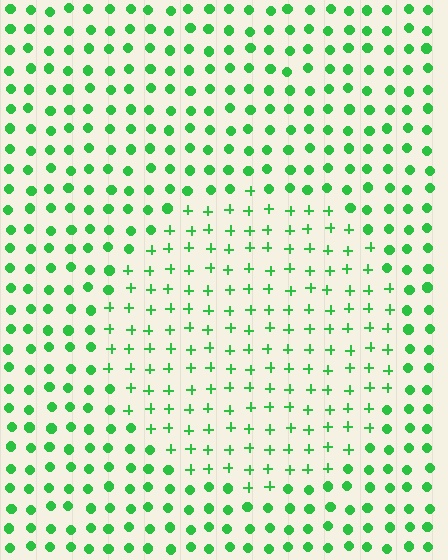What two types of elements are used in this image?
The image uses plus signs inside the circle region and circles outside it.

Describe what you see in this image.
The image is filled with small green elements arranged in a uniform grid. A circle-shaped region contains plus signs, while the surrounding area contains circles. The boundary is defined purely by the change in element shape.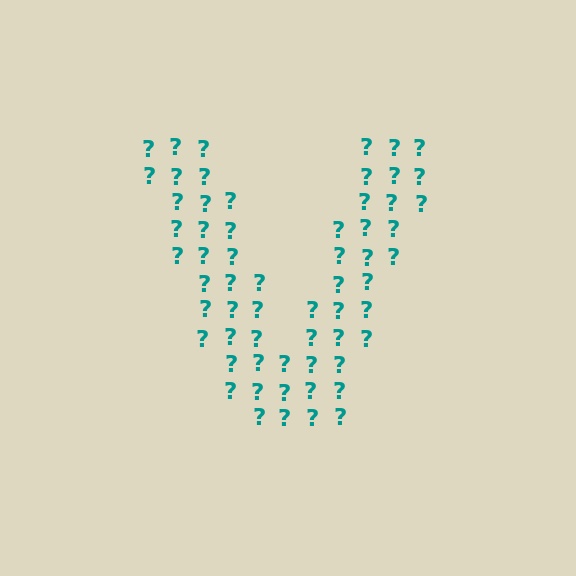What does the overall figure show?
The overall figure shows the letter V.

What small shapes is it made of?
It is made of small question marks.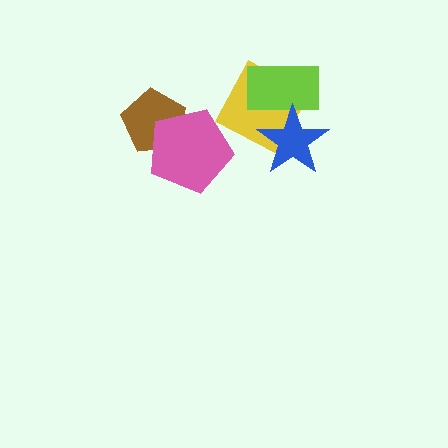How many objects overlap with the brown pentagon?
1 object overlaps with the brown pentagon.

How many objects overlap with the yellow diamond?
2 objects overlap with the yellow diamond.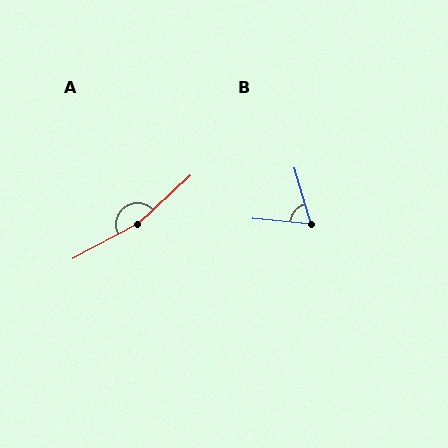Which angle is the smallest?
B, at approximately 68 degrees.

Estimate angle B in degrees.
Approximately 68 degrees.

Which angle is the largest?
A, at approximately 165 degrees.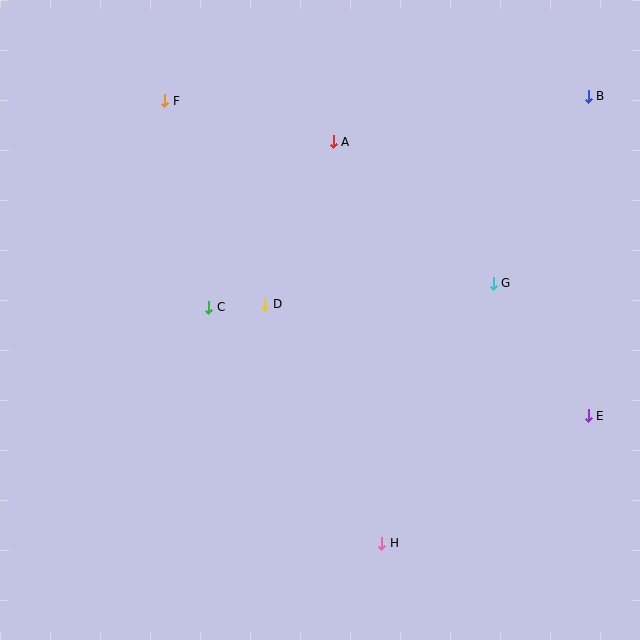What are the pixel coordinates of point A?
Point A is at (333, 142).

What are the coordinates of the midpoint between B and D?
The midpoint between B and D is at (426, 200).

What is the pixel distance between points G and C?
The distance between G and C is 285 pixels.